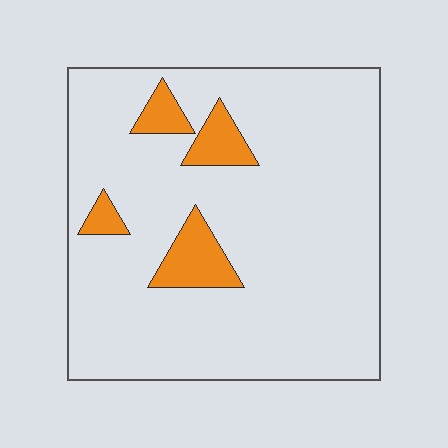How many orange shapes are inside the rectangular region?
4.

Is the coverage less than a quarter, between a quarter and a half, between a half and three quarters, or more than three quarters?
Less than a quarter.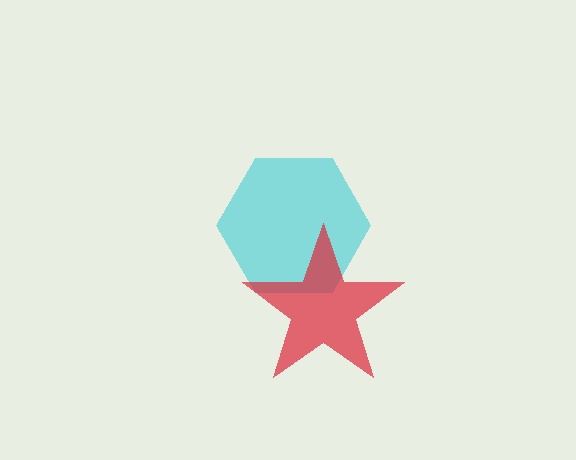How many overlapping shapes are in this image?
There are 2 overlapping shapes in the image.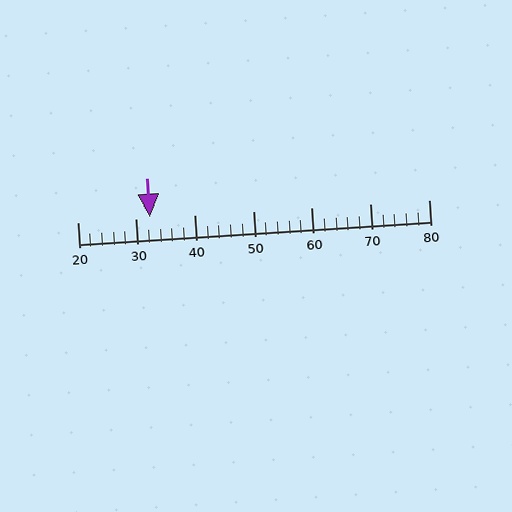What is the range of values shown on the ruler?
The ruler shows values from 20 to 80.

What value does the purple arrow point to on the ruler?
The purple arrow points to approximately 32.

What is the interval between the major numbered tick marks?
The major tick marks are spaced 10 units apart.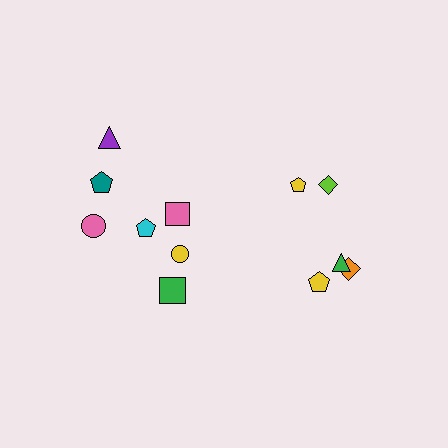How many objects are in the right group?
There are 5 objects.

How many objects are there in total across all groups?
There are 12 objects.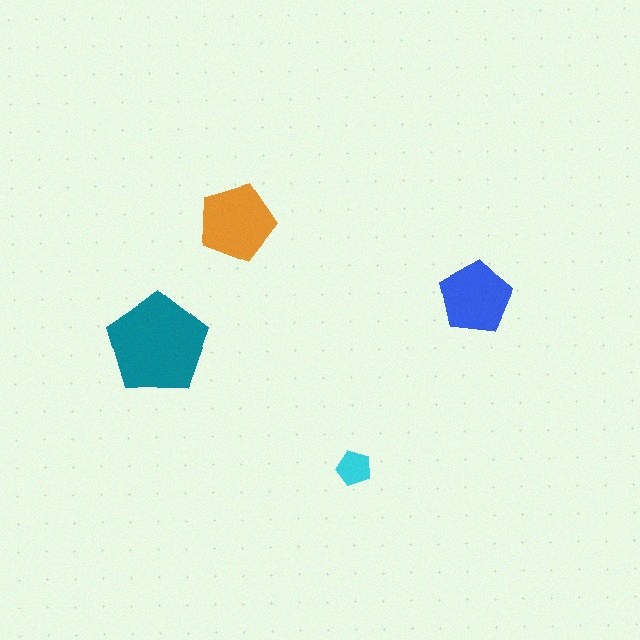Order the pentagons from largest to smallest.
the teal one, the orange one, the blue one, the cyan one.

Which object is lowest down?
The cyan pentagon is bottommost.